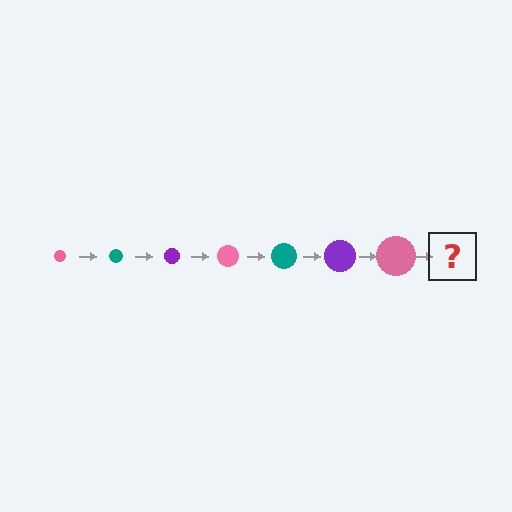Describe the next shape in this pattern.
It should be a teal circle, larger than the previous one.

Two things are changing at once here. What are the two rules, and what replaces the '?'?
The two rules are that the circle grows larger each step and the color cycles through pink, teal, and purple. The '?' should be a teal circle, larger than the previous one.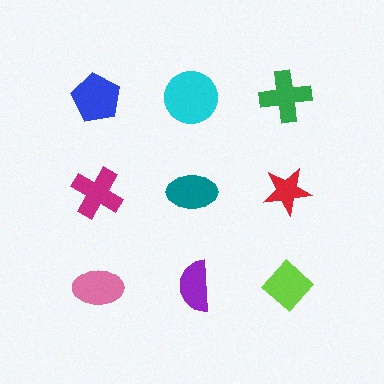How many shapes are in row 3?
3 shapes.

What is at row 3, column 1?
A pink ellipse.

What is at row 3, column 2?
A purple semicircle.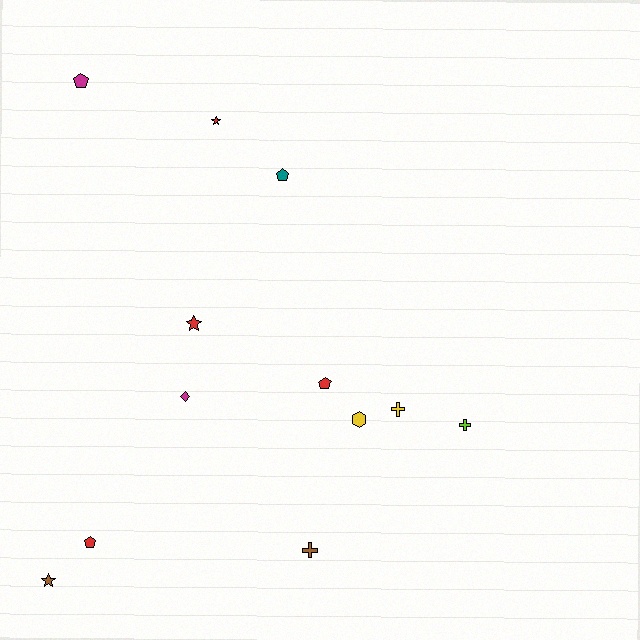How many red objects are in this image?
There are 4 red objects.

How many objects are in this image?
There are 12 objects.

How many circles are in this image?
There are no circles.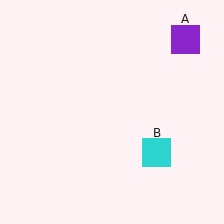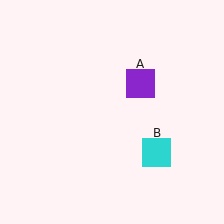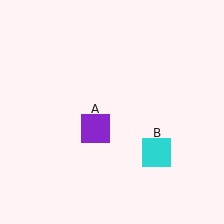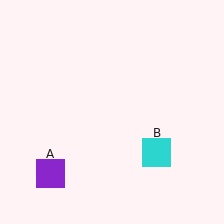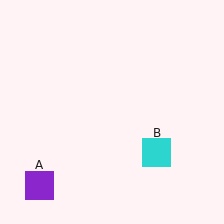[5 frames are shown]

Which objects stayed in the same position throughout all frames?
Cyan square (object B) remained stationary.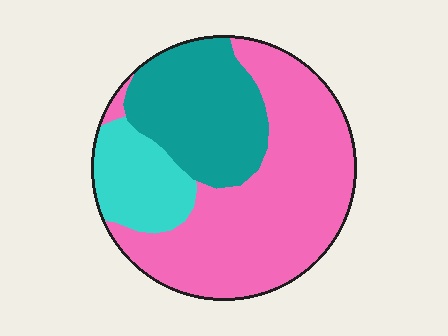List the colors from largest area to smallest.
From largest to smallest: pink, teal, cyan.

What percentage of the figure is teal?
Teal takes up between a sixth and a third of the figure.